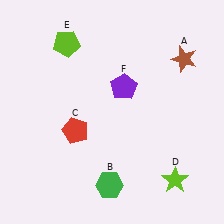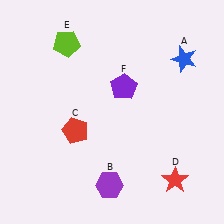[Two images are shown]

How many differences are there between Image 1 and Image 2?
There are 3 differences between the two images.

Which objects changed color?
A changed from brown to blue. B changed from green to purple. D changed from lime to red.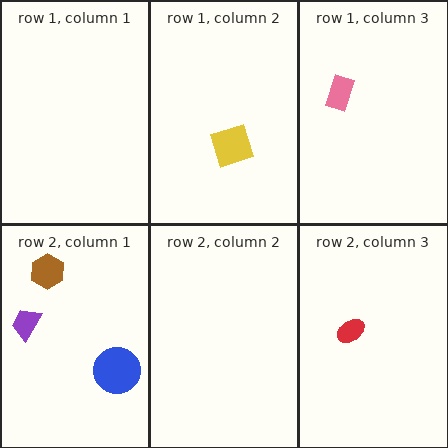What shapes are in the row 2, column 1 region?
The purple trapezoid, the blue circle, the brown hexagon.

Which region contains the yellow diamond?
The row 1, column 2 region.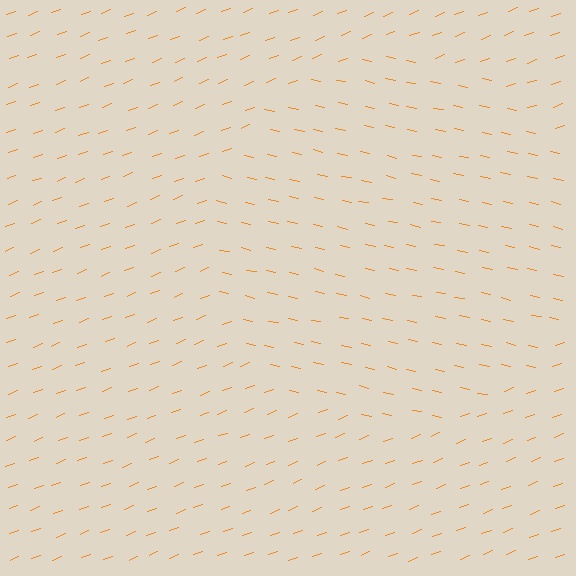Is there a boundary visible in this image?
Yes, there is a texture boundary formed by a change in line orientation.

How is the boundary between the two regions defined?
The boundary is defined purely by a change in line orientation (approximately 33 degrees difference). All lines are the same color and thickness.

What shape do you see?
I see a circle.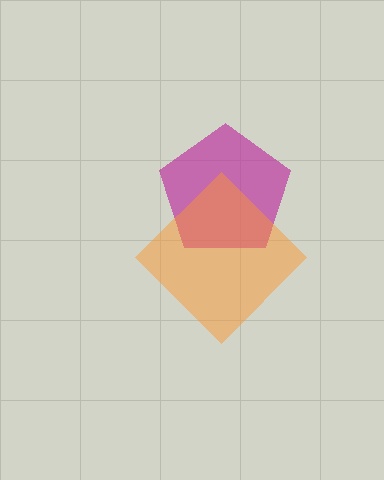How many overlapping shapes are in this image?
There are 2 overlapping shapes in the image.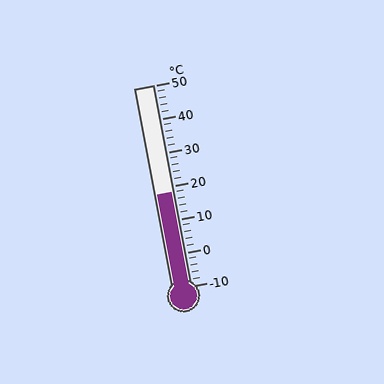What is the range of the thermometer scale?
The thermometer scale ranges from -10°C to 50°C.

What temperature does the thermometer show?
The thermometer shows approximately 18°C.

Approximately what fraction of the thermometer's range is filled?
The thermometer is filled to approximately 45% of its range.